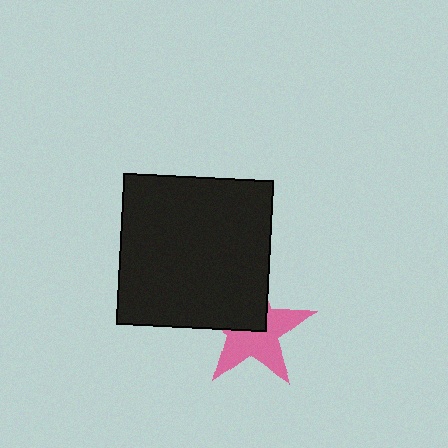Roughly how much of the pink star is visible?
About half of it is visible (roughly 59%).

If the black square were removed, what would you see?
You would see the complete pink star.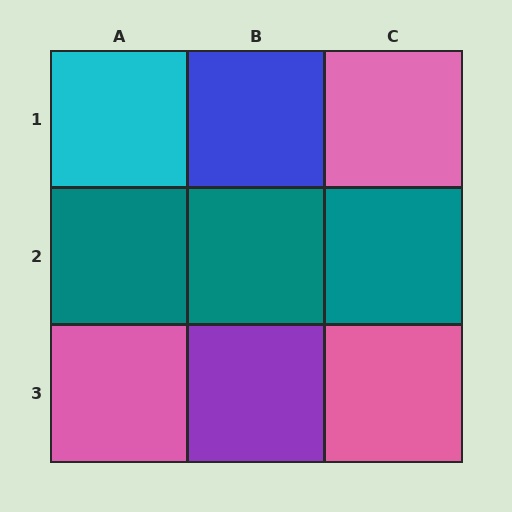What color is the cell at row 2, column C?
Teal.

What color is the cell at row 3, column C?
Pink.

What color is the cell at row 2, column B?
Teal.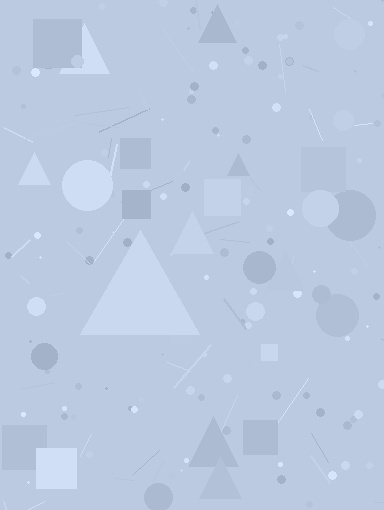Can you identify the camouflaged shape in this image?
The camouflaged shape is a triangle.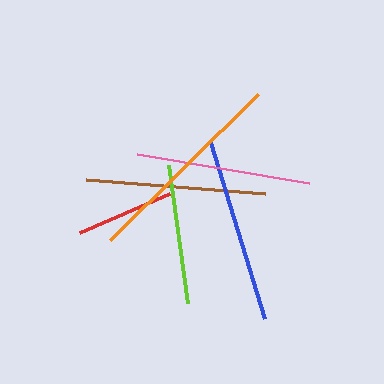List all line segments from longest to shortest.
From longest to shortest: orange, blue, brown, pink, lime, red.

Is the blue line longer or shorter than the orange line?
The orange line is longer than the blue line.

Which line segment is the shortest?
The red line is the shortest at approximately 98 pixels.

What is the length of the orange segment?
The orange segment is approximately 208 pixels long.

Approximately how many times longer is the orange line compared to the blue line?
The orange line is approximately 1.1 times the length of the blue line.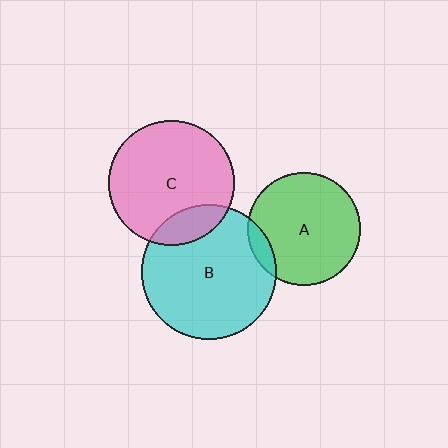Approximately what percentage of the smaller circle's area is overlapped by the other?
Approximately 10%.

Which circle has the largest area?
Circle B (cyan).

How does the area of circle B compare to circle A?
Approximately 1.4 times.